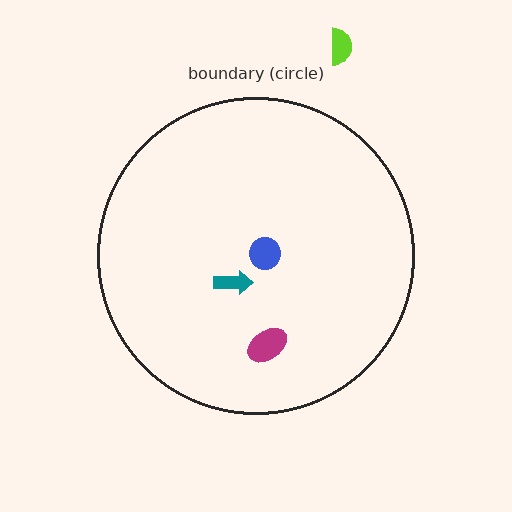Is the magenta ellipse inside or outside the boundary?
Inside.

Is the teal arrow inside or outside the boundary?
Inside.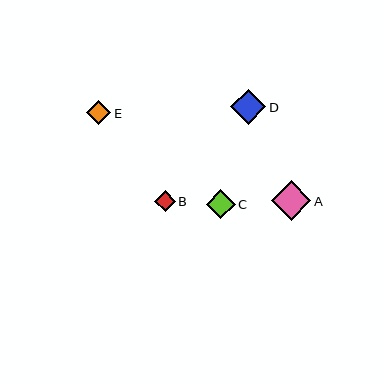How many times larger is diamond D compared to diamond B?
Diamond D is approximately 1.7 times the size of diamond B.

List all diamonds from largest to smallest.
From largest to smallest: A, D, C, E, B.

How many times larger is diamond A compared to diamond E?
Diamond A is approximately 1.7 times the size of diamond E.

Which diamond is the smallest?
Diamond B is the smallest with a size of approximately 20 pixels.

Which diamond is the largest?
Diamond A is the largest with a size of approximately 40 pixels.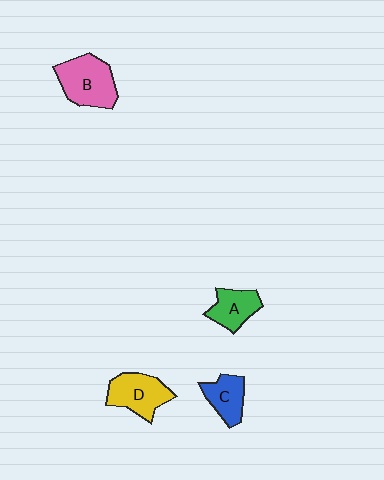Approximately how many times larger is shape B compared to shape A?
Approximately 1.5 times.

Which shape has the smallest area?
Shape C (blue).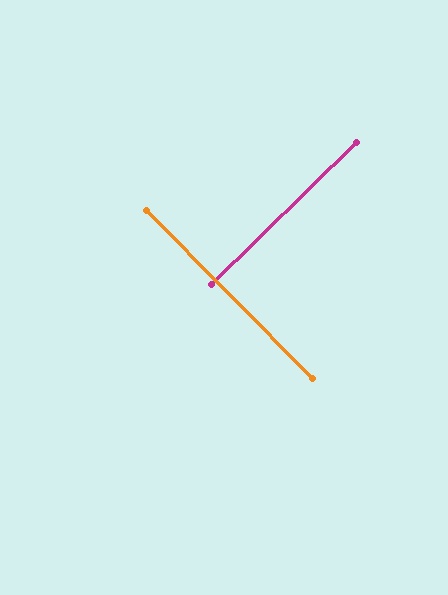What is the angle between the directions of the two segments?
Approximately 90 degrees.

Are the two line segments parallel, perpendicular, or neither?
Perpendicular — they meet at approximately 90°.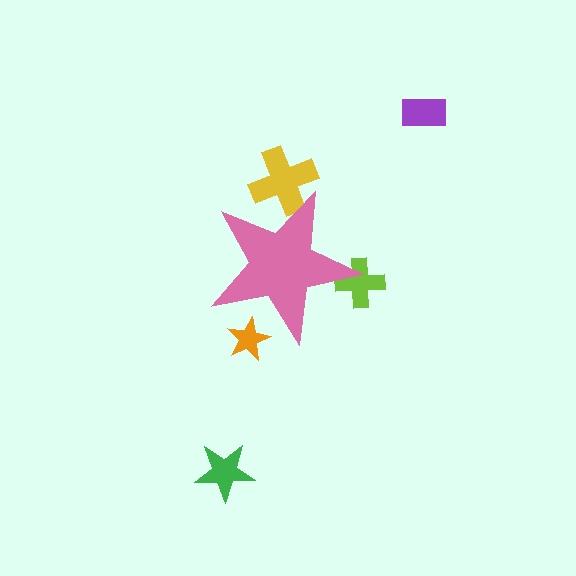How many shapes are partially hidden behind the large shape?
3 shapes are partially hidden.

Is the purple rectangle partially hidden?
No, the purple rectangle is fully visible.